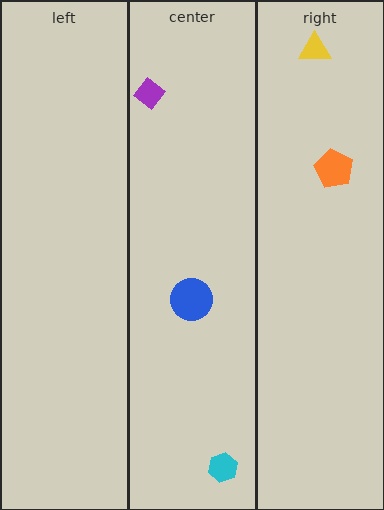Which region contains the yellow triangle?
The right region.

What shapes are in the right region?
The orange pentagon, the yellow triangle.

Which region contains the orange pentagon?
The right region.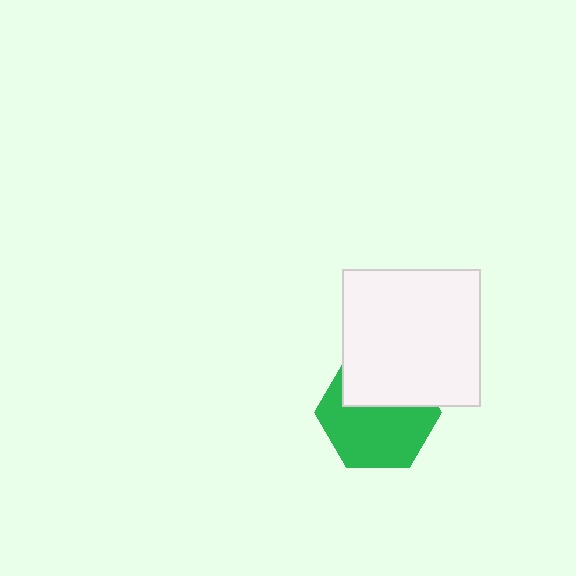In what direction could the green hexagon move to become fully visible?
The green hexagon could move down. That would shift it out from behind the white square entirely.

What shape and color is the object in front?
The object in front is a white square.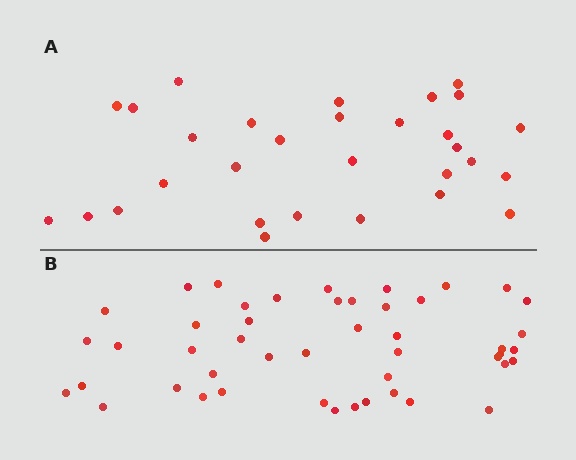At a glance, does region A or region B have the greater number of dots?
Region B (the bottom region) has more dots.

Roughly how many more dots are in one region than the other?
Region B has approximately 15 more dots than region A.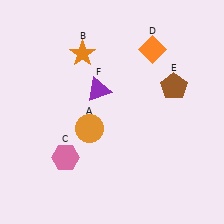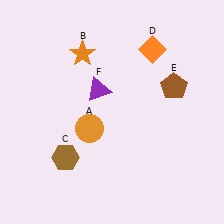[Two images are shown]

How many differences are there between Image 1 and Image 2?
There is 1 difference between the two images.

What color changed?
The hexagon (C) changed from pink in Image 1 to brown in Image 2.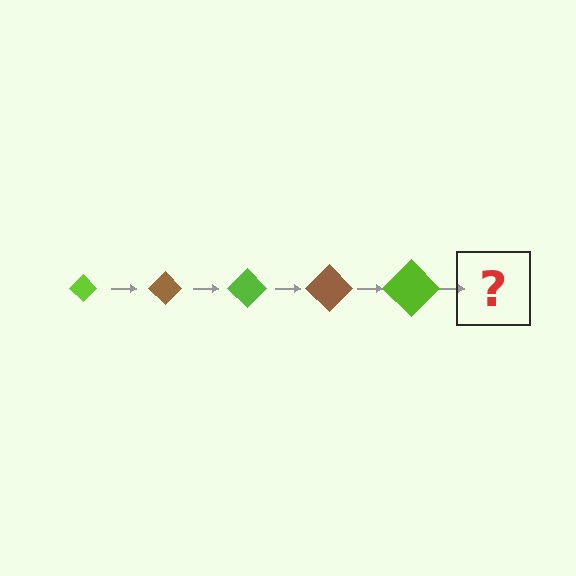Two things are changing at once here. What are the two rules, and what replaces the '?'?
The two rules are that the diamond grows larger each step and the color cycles through lime and brown. The '?' should be a brown diamond, larger than the previous one.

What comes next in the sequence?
The next element should be a brown diamond, larger than the previous one.